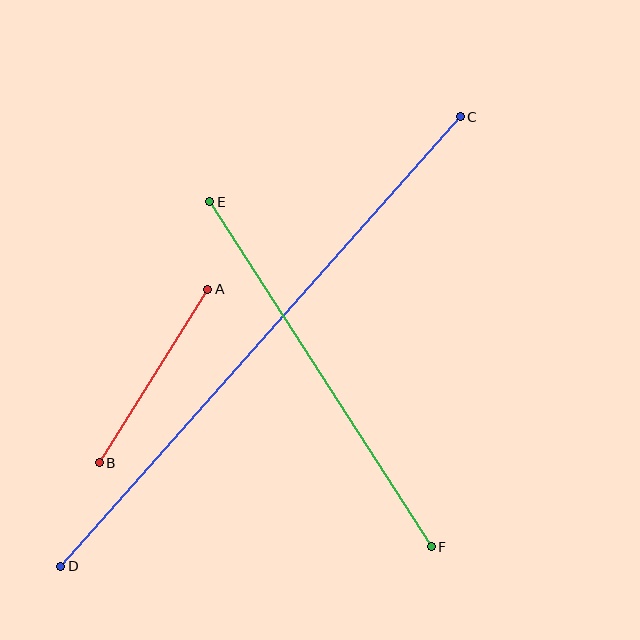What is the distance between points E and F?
The distance is approximately 410 pixels.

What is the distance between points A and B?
The distance is approximately 204 pixels.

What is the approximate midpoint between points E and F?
The midpoint is at approximately (320, 374) pixels.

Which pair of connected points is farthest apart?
Points C and D are farthest apart.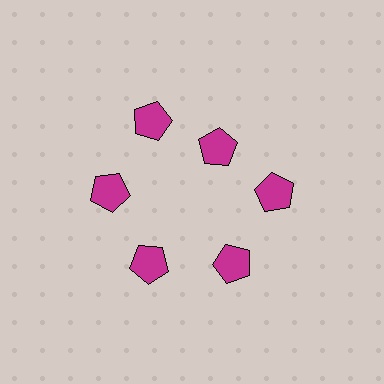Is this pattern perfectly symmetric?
No. The 6 magenta pentagons are arranged in a ring, but one element near the 1 o'clock position is pulled inward toward the center, breaking the 6-fold rotational symmetry.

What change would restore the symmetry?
The symmetry would be restored by moving it outward, back onto the ring so that all 6 pentagons sit at equal angles and equal distance from the center.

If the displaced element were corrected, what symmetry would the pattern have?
It would have 6-fold rotational symmetry — the pattern would map onto itself every 60 degrees.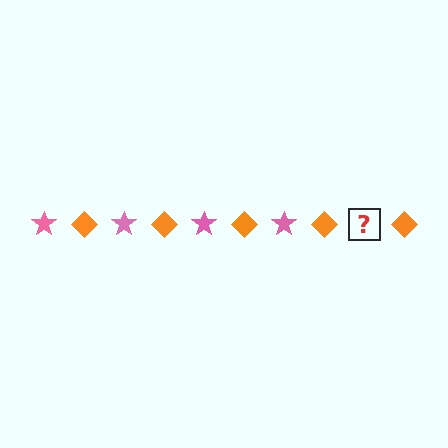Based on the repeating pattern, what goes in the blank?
The blank should be a pink star.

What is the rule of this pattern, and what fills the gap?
The rule is that the pattern alternates between pink star and orange diamond. The gap should be filled with a pink star.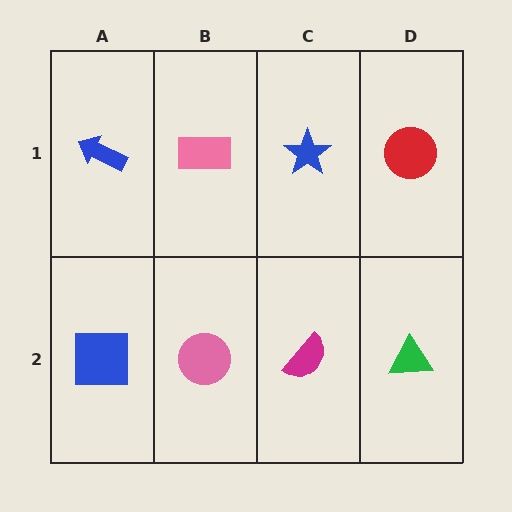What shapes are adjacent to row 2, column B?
A pink rectangle (row 1, column B), a blue square (row 2, column A), a magenta semicircle (row 2, column C).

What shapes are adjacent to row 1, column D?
A green triangle (row 2, column D), a blue star (row 1, column C).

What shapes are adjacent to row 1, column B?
A pink circle (row 2, column B), a blue arrow (row 1, column A), a blue star (row 1, column C).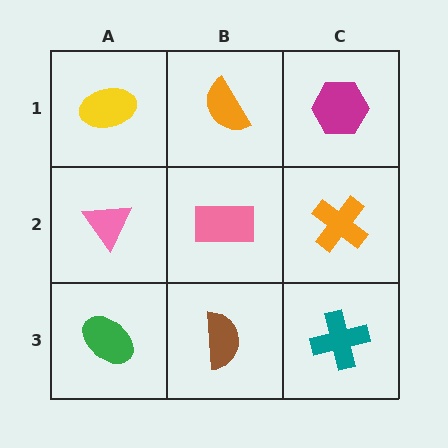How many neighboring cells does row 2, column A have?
3.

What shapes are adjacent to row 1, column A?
A pink triangle (row 2, column A), an orange semicircle (row 1, column B).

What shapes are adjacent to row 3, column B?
A pink rectangle (row 2, column B), a green ellipse (row 3, column A), a teal cross (row 3, column C).